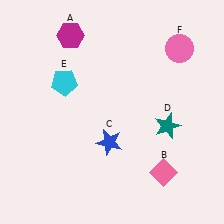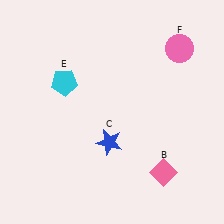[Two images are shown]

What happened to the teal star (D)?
The teal star (D) was removed in Image 2. It was in the bottom-right area of Image 1.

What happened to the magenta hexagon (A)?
The magenta hexagon (A) was removed in Image 2. It was in the top-left area of Image 1.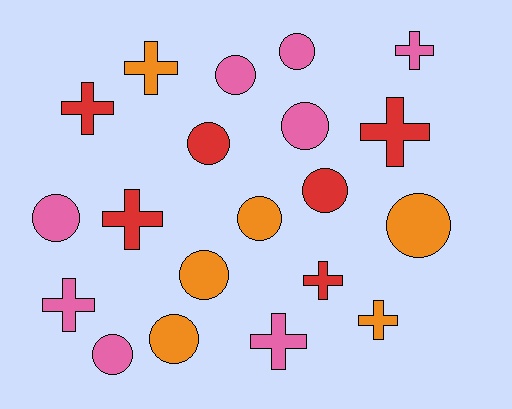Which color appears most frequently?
Pink, with 8 objects.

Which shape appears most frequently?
Circle, with 11 objects.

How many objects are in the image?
There are 20 objects.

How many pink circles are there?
There are 5 pink circles.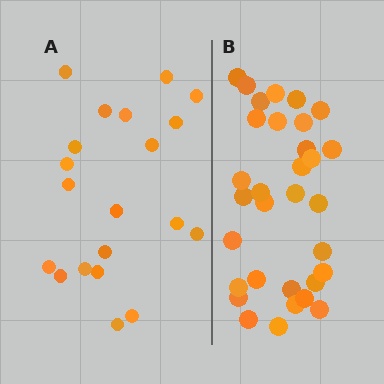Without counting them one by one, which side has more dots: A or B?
Region B (the right region) has more dots.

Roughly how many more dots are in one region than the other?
Region B has roughly 12 or so more dots than region A.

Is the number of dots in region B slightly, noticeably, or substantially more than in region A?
Region B has substantially more. The ratio is roughly 1.6 to 1.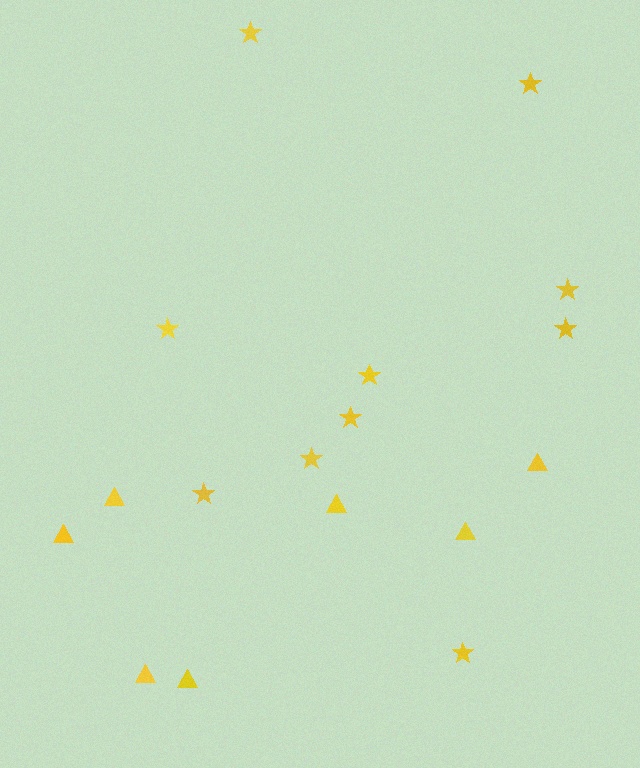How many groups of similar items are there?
There are 2 groups: one group of stars (10) and one group of triangles (7).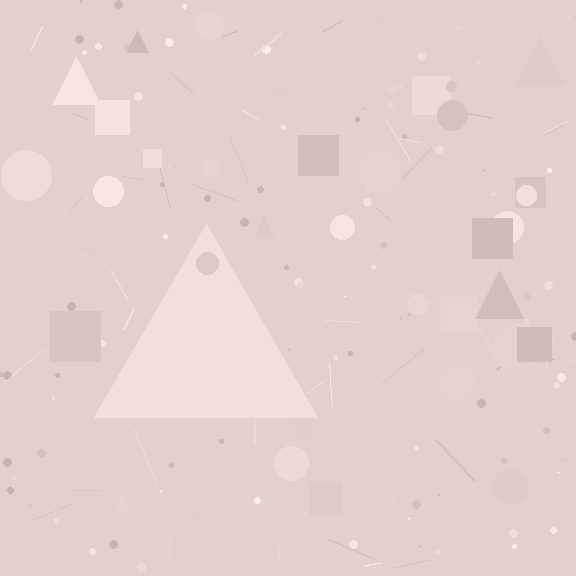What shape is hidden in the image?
A triangle is hidden in the image.